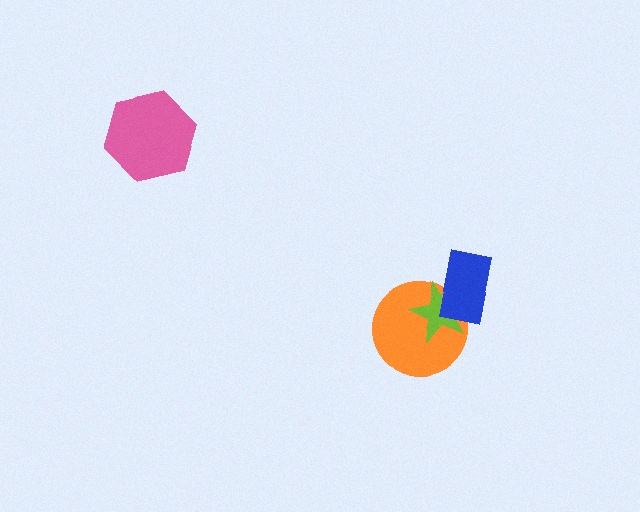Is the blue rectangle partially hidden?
No, no other shape covers it.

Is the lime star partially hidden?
Yes, it is partially covered by another shape.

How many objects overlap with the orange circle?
2 objects overlap with the orange circle.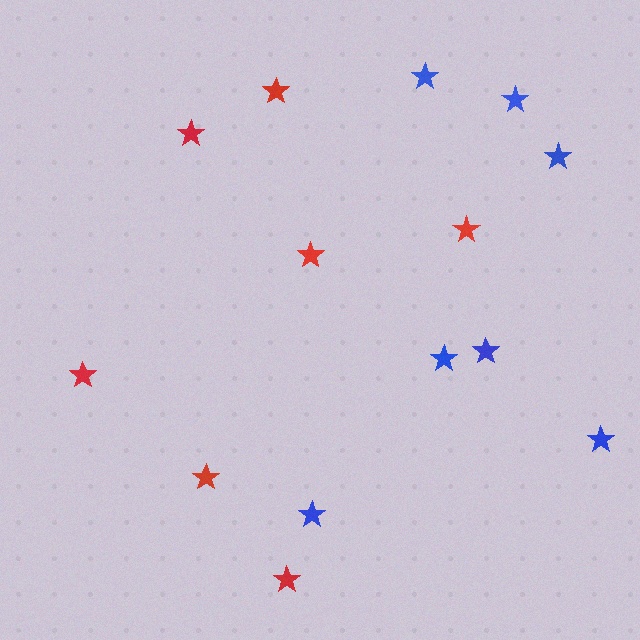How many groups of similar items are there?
There are 2 groups: one group of red stars (7) and one group of blue stars (7).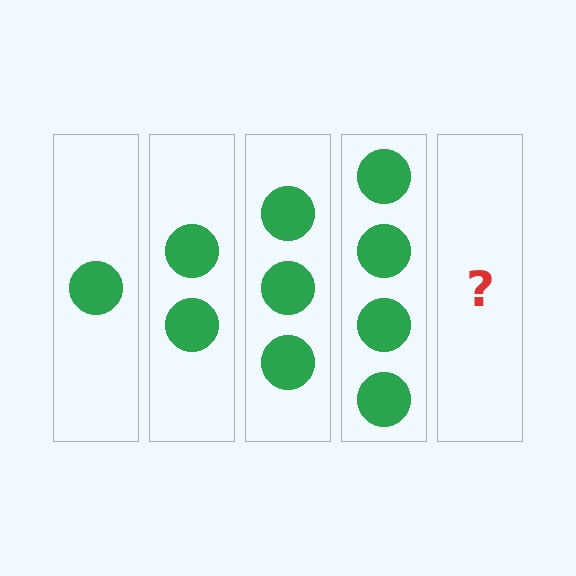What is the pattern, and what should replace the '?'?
The pattern is that each step adds one more circle. The '?' should be 5 circles.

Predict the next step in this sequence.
The next step is 5 circles.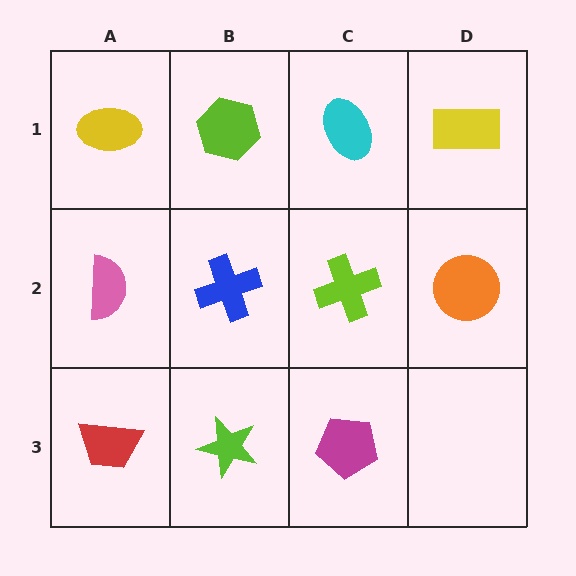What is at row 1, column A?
A yellow ellipse.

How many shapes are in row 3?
3 shapes.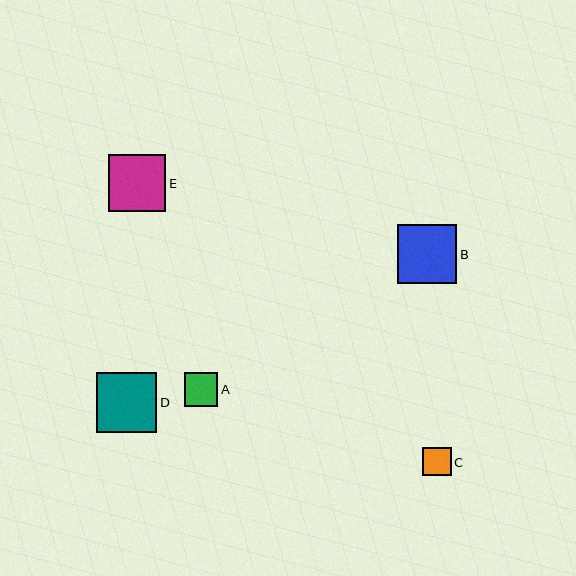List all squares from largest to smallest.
From largest to smallest: D, B, E, A, C.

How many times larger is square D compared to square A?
Square D is approximately 1.8 times the size of square A.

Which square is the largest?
Square D is the largest with a size of approximately 60 pixels.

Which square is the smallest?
Square C is the smallest with a size of approximately 28 pixels.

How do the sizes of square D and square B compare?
Square D and square B are approximately the same size.